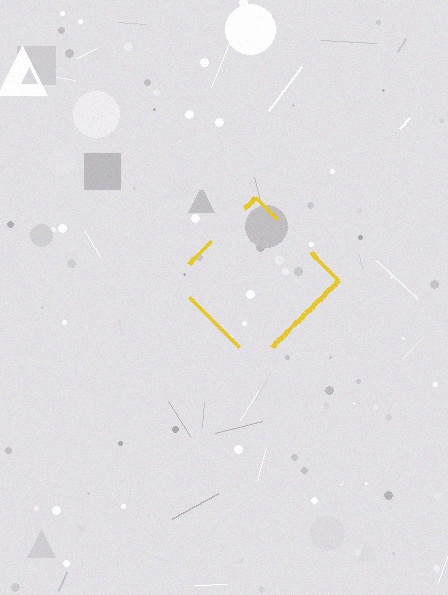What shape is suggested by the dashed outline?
The dashed outline suggests a diamond.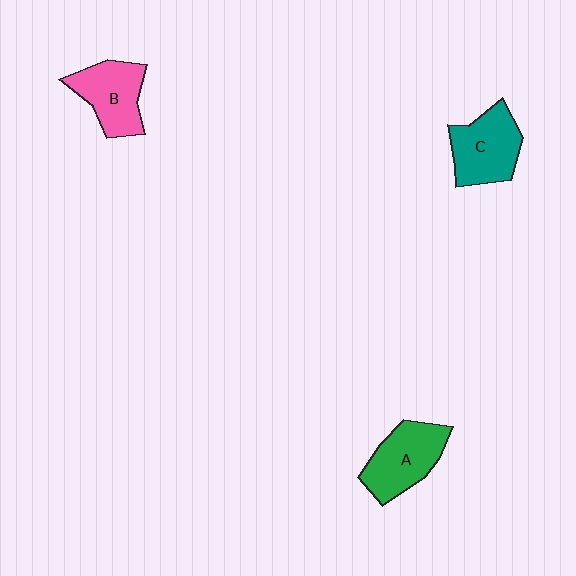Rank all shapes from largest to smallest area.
From largest to smallest: A (green), C (teal), B (pink).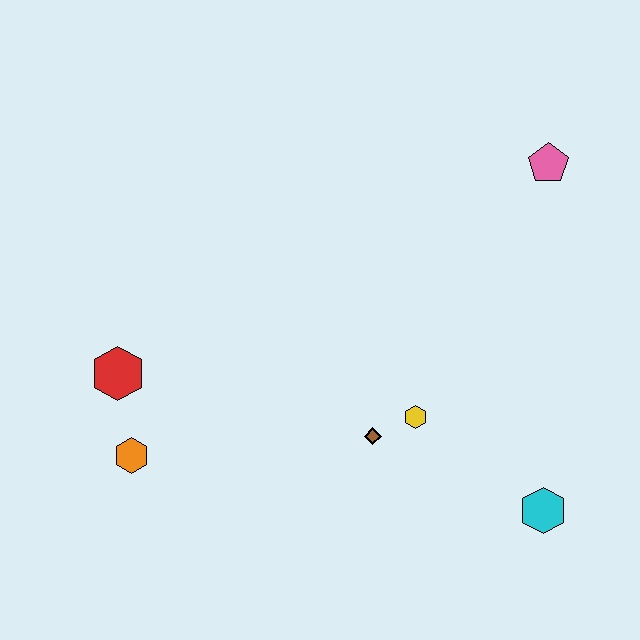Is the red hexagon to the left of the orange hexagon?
Yes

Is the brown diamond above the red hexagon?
No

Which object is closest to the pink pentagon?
The yellow hexagon is closest to the pink pentagon.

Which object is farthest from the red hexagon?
The pink pentagon is farthest from the red hexagon.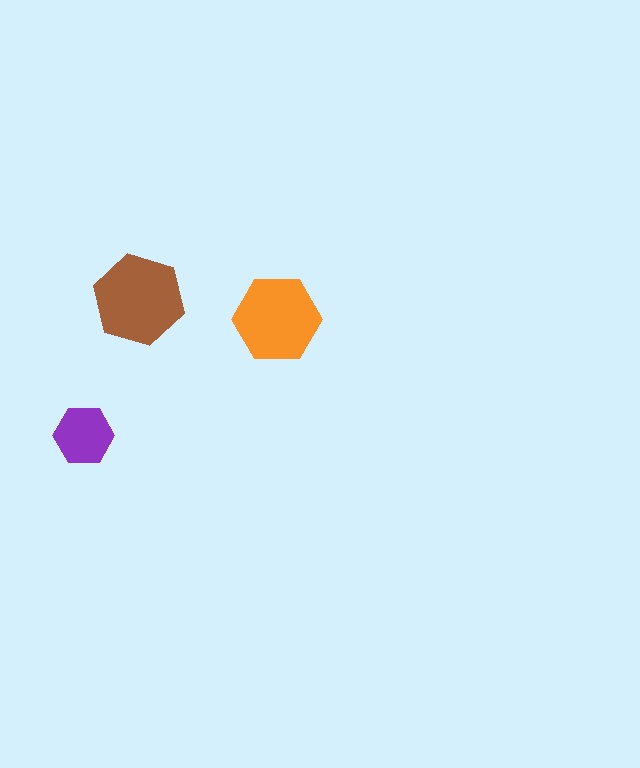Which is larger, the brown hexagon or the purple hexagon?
The brown one.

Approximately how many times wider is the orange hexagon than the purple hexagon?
About 1.5 times wider.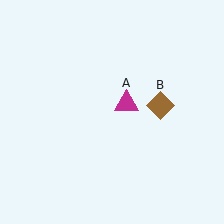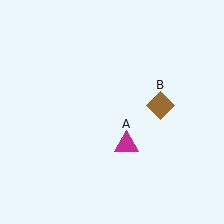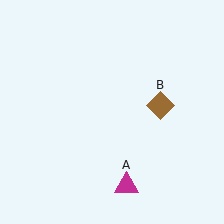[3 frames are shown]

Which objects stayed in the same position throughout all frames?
Brown diamond (object B) remained stationary.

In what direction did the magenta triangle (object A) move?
The magenta triangle (object A) moved down.